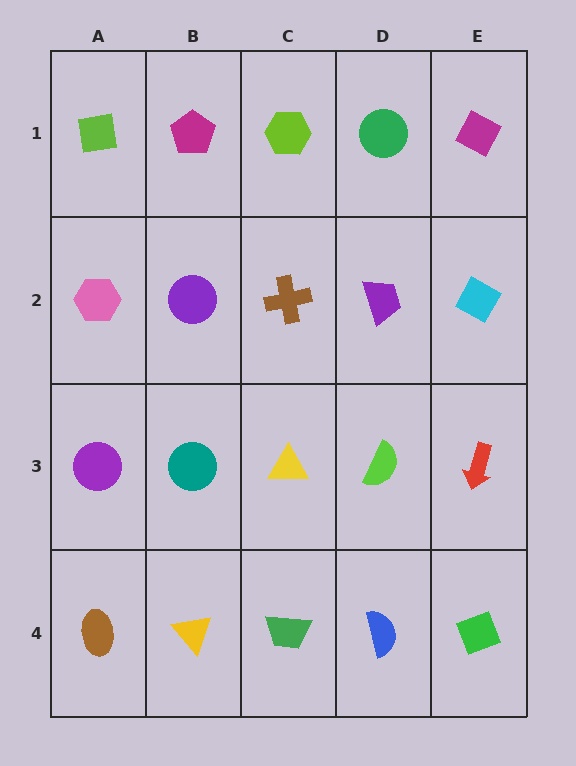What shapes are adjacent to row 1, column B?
A purple circle (row 2, column B), a lime square (row 1, column A), a lime hexagon (row 1, column C).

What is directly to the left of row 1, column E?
A green circle.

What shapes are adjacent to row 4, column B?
A teal circle (row 3, column B), a brown ellipse (row 4, column A), a green trapezoid (row 4, column C).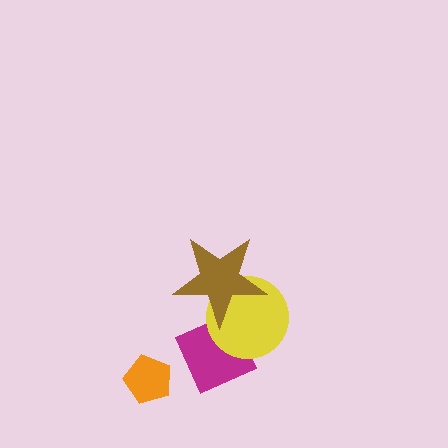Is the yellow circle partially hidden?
Yes, it is partially covered by another shape.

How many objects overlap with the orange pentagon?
0 objects overlap with the orange pentagon.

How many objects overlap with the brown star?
1 object overlaps with the brown star.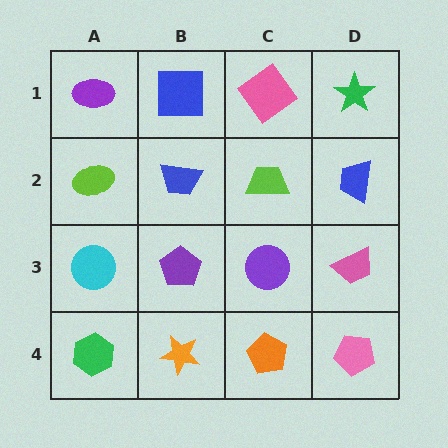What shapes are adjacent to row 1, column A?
A lime ellipse (row 2, column A), a blue square (row 1, column B).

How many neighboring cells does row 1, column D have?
2.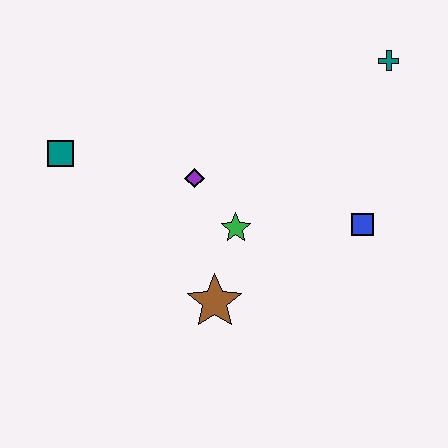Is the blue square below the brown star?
No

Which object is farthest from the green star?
The teal cross is farthest from the green star.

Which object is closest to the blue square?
The green star is closest to the blue square.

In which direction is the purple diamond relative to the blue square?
The purple diamond is to the left of the blue square.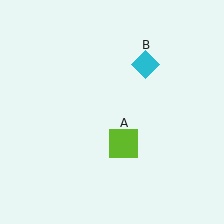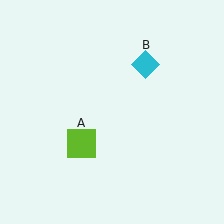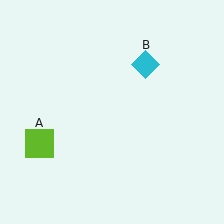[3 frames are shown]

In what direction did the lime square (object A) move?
The lime square (object A) moved left.